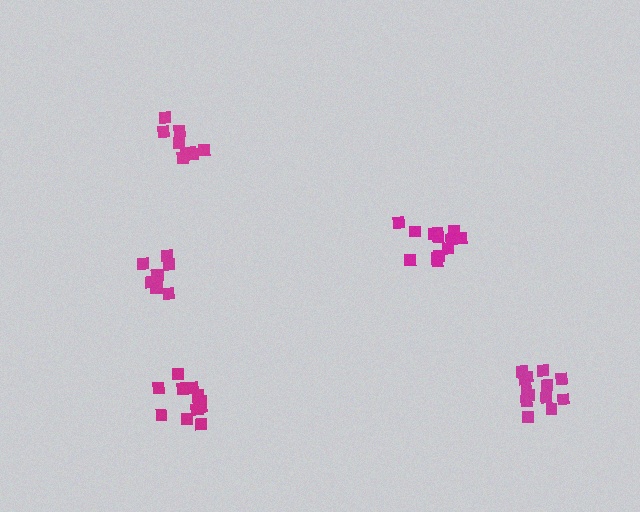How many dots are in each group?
Group 1: 13 dots, Group 2: 9 dots, Group 3: 15 dots, Group 4: 11 dots, Group 5: 13 dots (61 total).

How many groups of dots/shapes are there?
There are 5 groups.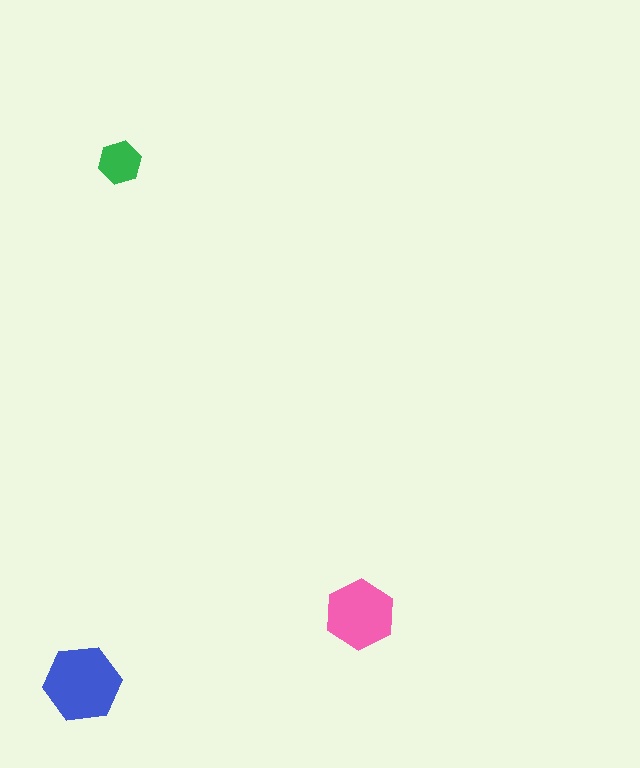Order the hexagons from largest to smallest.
the blue one, the pink one, the green one.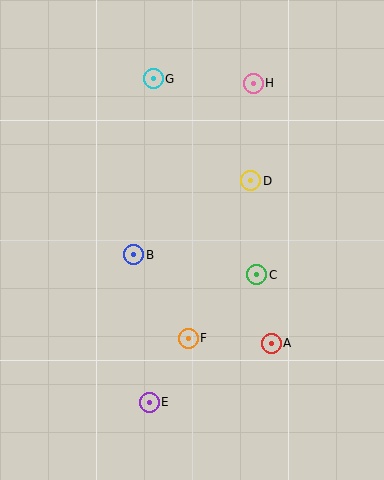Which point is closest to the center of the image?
Point B at (134, 255) is closest to the center.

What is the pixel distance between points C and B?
The distance between C and B is 124 pixels.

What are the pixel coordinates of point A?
Point A is at (271, 343).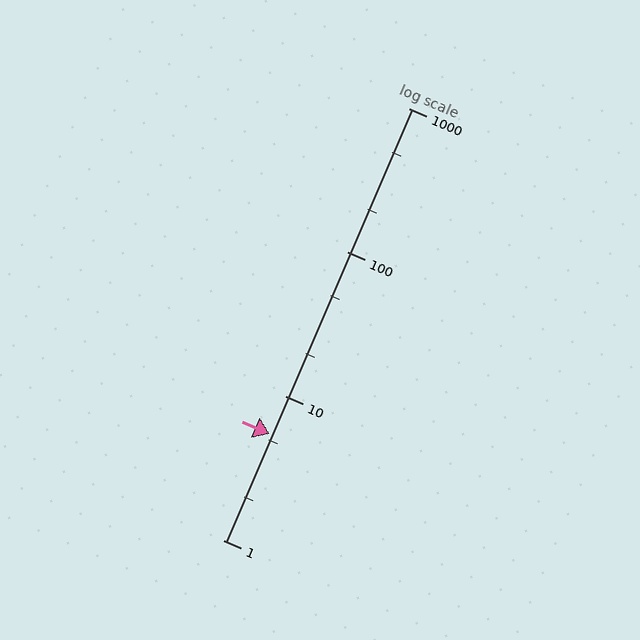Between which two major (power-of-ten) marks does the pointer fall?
The pointer is between 1 and 10.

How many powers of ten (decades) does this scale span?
The scale spans 3 decades, from 1 to 1000.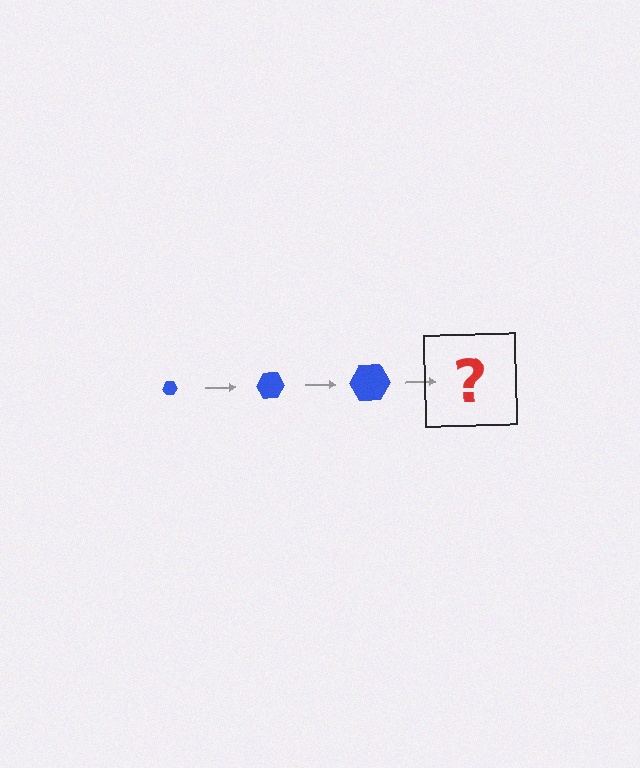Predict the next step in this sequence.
The next step is a blue hexagon, larger than the previous one.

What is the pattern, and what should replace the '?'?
The pattern is that the hexagon gets progressively larger each step. The '?' should be a blue hexagon, larger than the previous one.